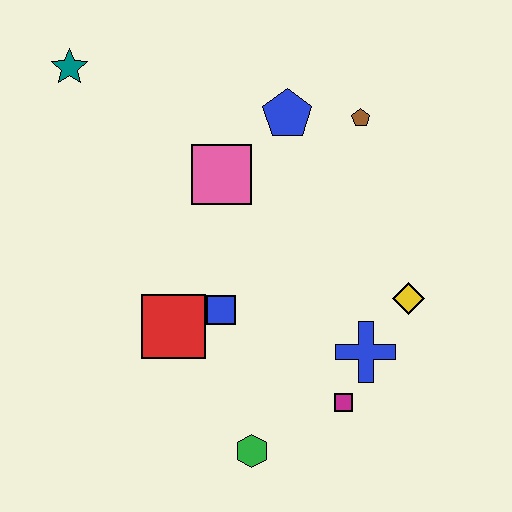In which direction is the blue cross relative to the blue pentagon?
The blue cross is below the blue pentagon.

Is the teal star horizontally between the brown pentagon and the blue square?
No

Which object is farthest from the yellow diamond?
The teal star is farthest from the yellow diamond.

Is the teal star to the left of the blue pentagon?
Yes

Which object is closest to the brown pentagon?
The blue pentagon is closest to the brown pentagon.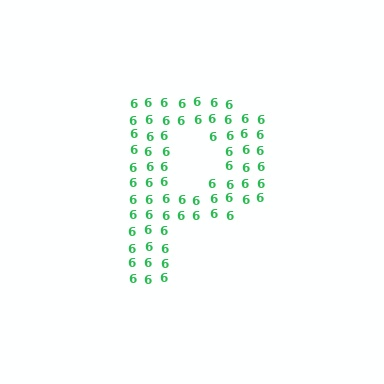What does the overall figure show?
The overall figure shows the letter P.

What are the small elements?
The small elements are digit 6's.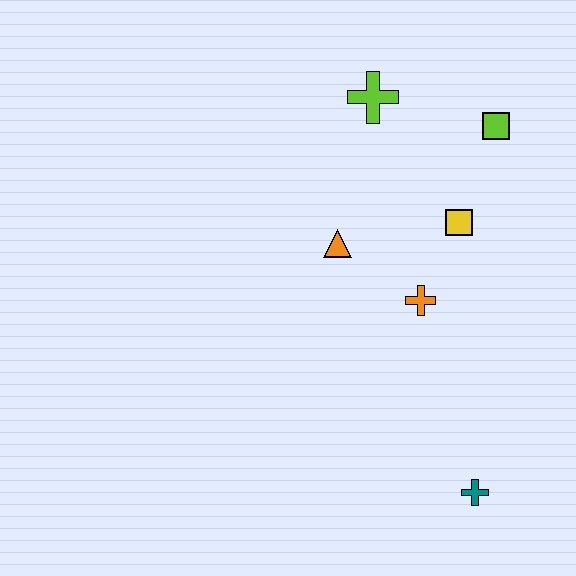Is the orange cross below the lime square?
Yes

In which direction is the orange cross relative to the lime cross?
The orange cross is below the lime cross.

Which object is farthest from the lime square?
The teal cross is farthest from the lime square.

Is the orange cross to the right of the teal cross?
No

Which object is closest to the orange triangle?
The orange cross is closest to the orange triangle.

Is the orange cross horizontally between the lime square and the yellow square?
No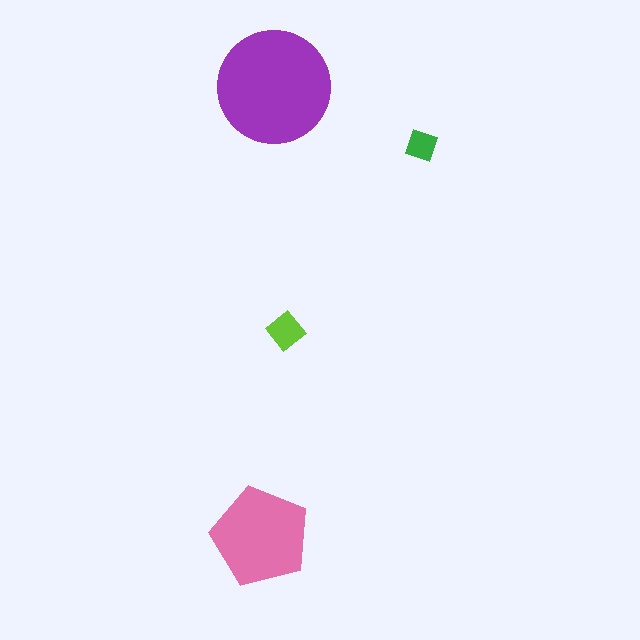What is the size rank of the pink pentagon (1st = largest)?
2nd.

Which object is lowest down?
The pink pentagon is bottommost.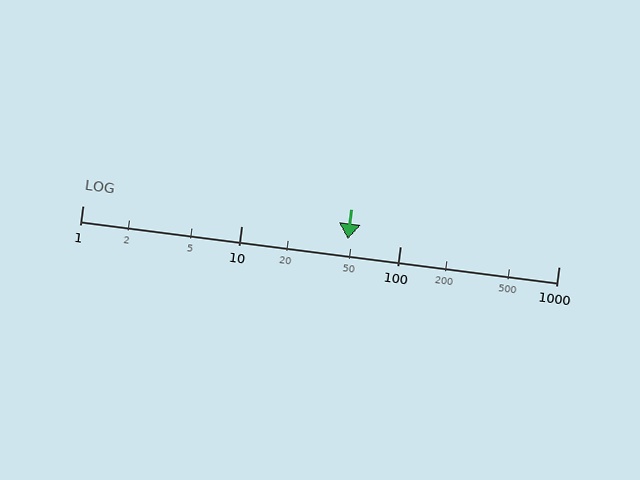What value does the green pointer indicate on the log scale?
The pointer indicates approximately 47.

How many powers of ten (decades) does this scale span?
The scale spans 3 decades, from 1 to 1000.